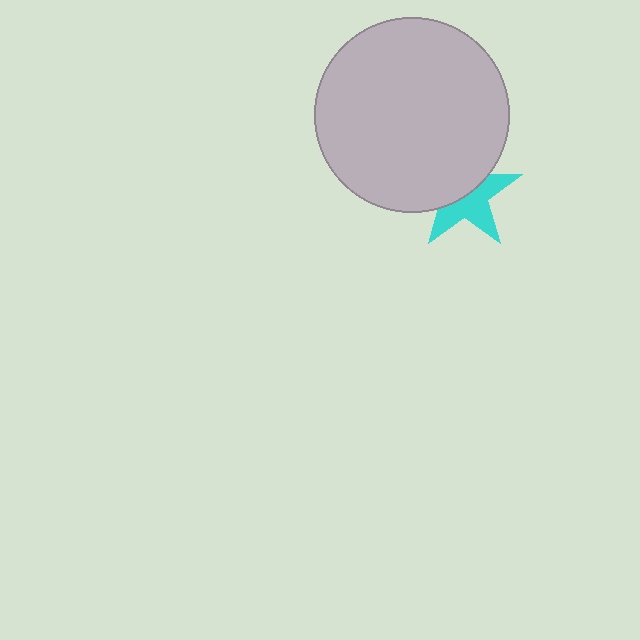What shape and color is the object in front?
The object in front is a light gray circle.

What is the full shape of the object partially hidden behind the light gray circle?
The partially hidden object is a cyan star.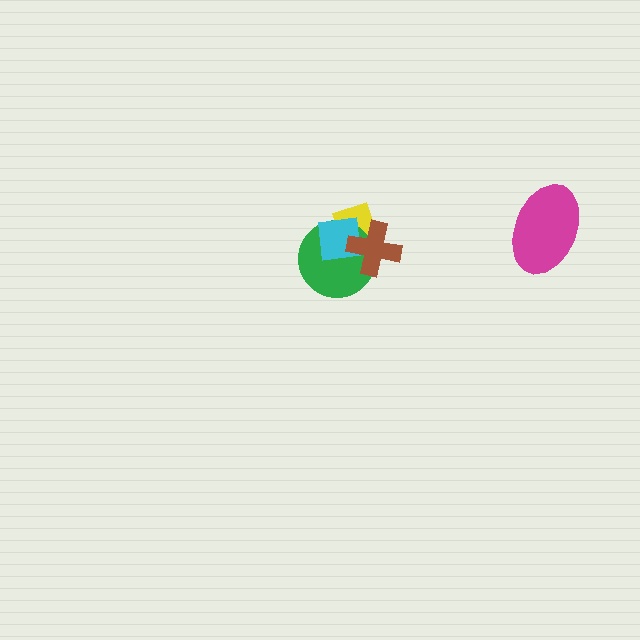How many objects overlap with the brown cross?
3 objects overlap with the brown cross.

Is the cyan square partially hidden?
Yes, it is partially covered by another shape.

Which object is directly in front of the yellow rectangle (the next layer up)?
The green circle is directly in front of the yellow rectangle.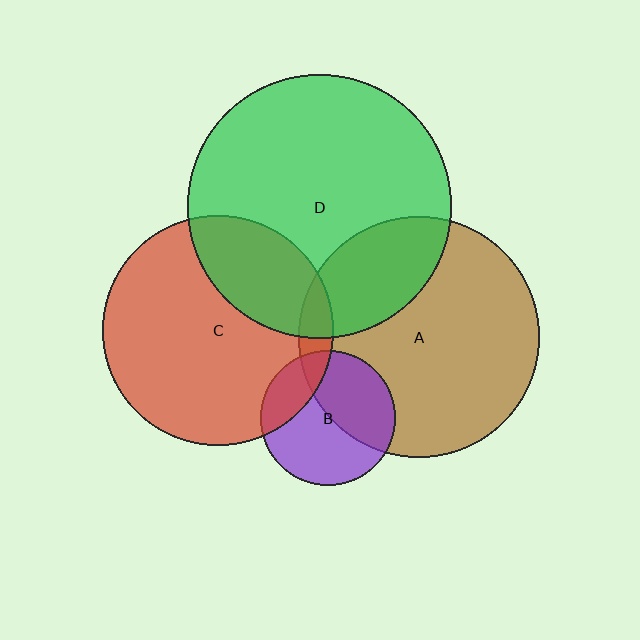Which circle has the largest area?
Circle D (green).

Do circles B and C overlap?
Yes.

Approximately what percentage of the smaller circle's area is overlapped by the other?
Approximately 20%.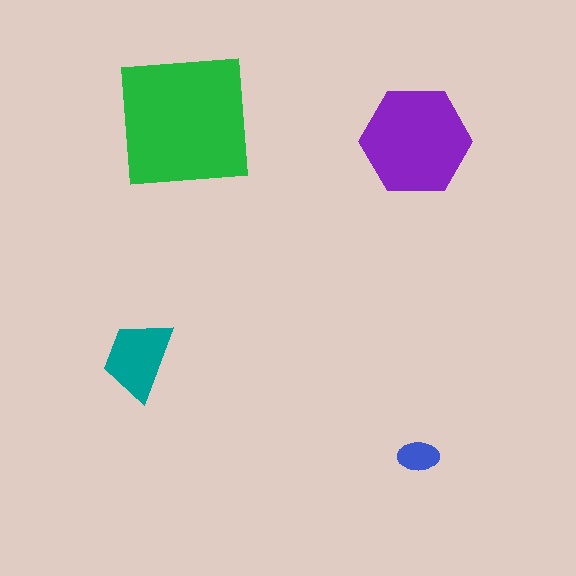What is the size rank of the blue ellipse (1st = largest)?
4th.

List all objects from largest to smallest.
The green square, the purple hexagon, the teal trapezoid, the blue ellipse.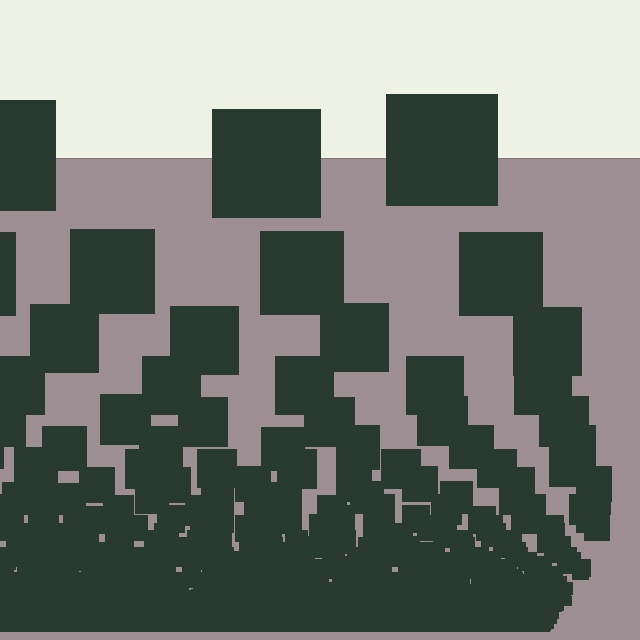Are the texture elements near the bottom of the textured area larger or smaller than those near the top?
Smaller. The gradient is inverted — elements near the bottom are smaller and denser.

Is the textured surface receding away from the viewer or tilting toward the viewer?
The surface appears to tilt toward the viewer. Texture elements get larger and sparser toward the top.